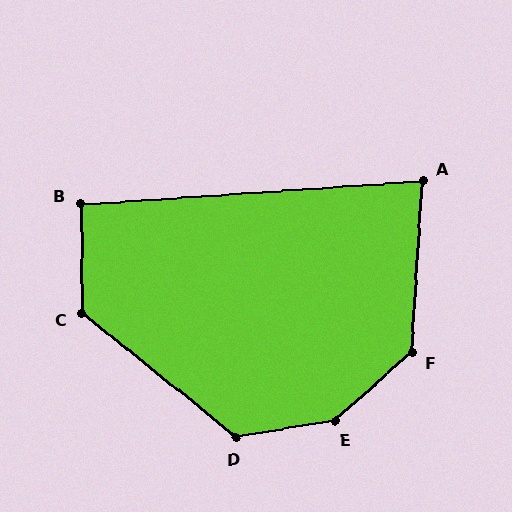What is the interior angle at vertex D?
Approximately 131 degrees (obtuse).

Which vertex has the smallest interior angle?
A, at approximately 83 degrees.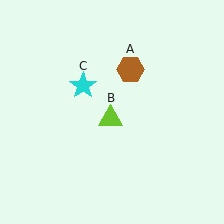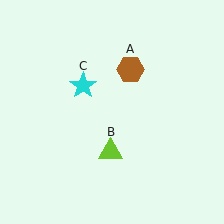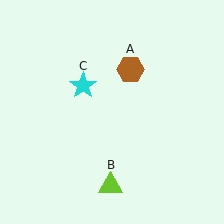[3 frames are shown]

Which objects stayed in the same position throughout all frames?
Brown hexagon (object A) and cyan star (object C) remained stationary.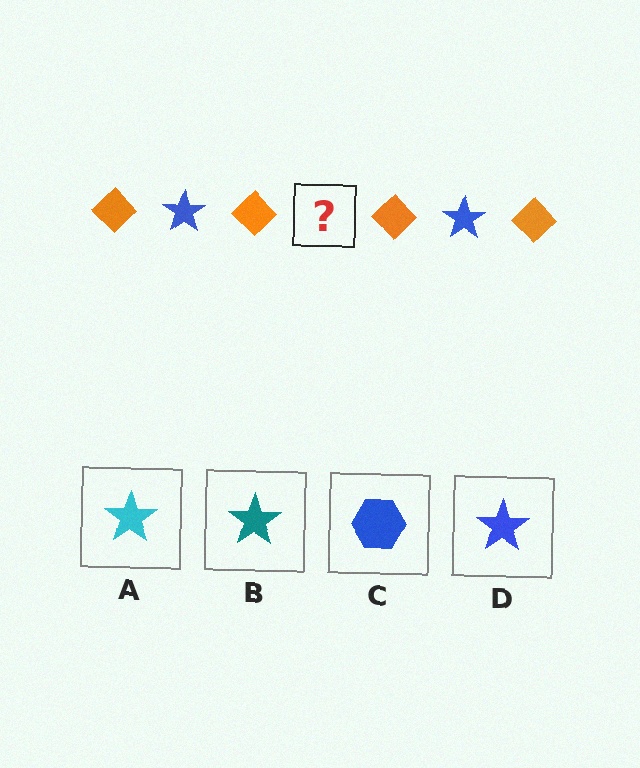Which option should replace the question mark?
Option D.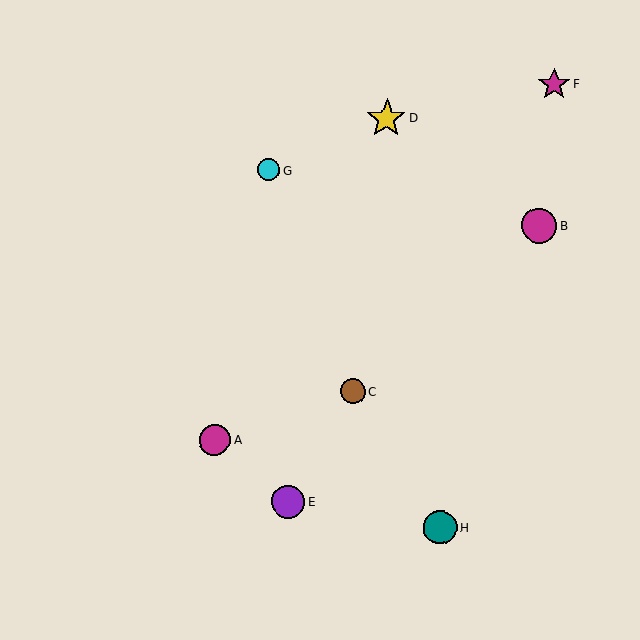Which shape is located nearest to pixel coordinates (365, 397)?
The brown circle (labeled C) at (353, 391) is nearest to that location.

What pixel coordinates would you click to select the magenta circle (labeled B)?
Click at (539, 225) to select the magenta circle B.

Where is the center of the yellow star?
The center of the yellow star is at (387, 118).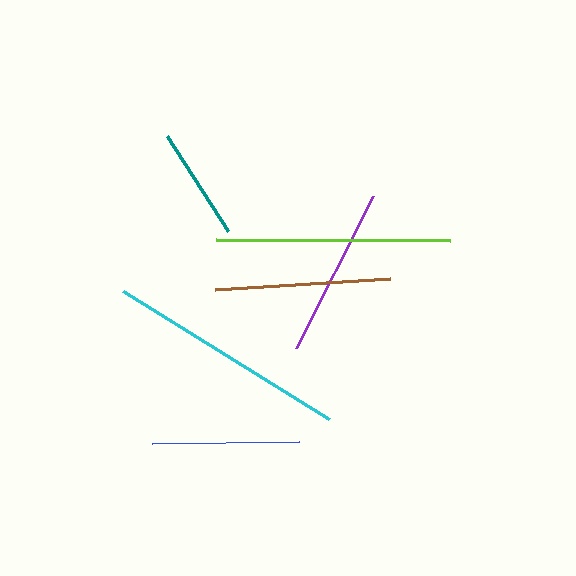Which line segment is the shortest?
The teal line is the shortest at approximately 113 pixels.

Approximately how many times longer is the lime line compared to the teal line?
The lime line is approximately 2.1 times the length of the teal line.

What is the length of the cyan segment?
The cyan segment is approximately 242 pixels long.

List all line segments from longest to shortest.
From longest to shortest: cyan, lime, brown, purple, blue, teal.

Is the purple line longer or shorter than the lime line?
The lime line is longer than the purple line.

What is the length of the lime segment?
The lime segment is approximately 234 pixels long.